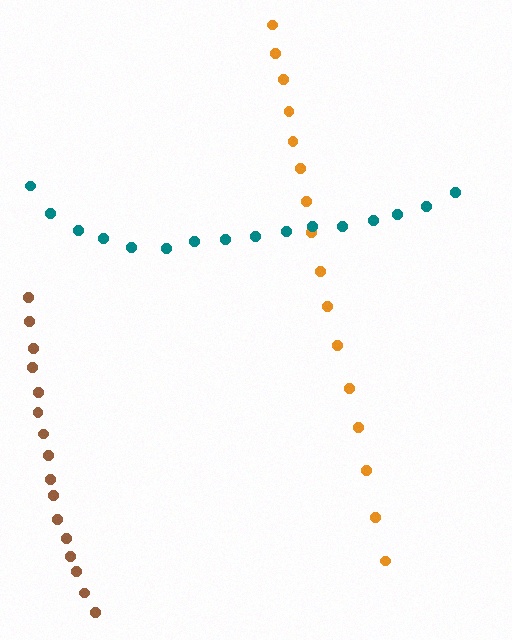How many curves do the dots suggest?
There are 3 distinct paths.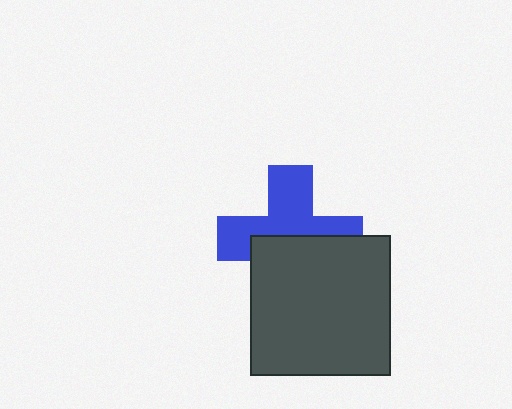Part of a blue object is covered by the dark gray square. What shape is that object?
It is a cross.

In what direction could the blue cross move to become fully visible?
The blue cross could move up. That would shift it out from behind the dark gray square entirely.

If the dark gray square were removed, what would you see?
You would see the complete blue cross.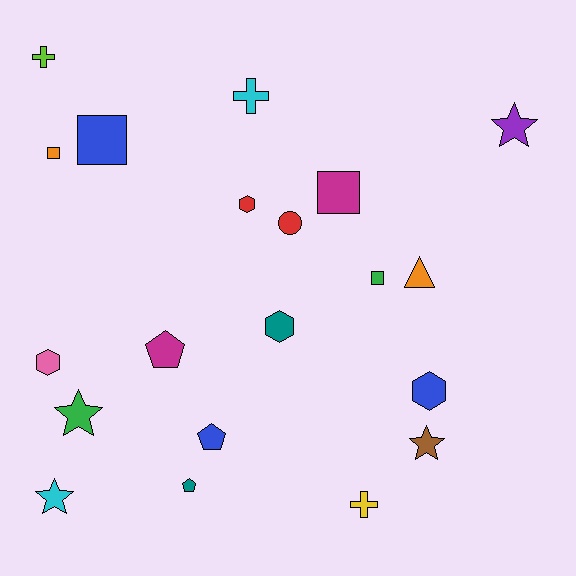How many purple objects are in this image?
There is 1 purple object.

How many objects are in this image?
There are 20 objects.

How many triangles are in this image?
There is 1 triangle.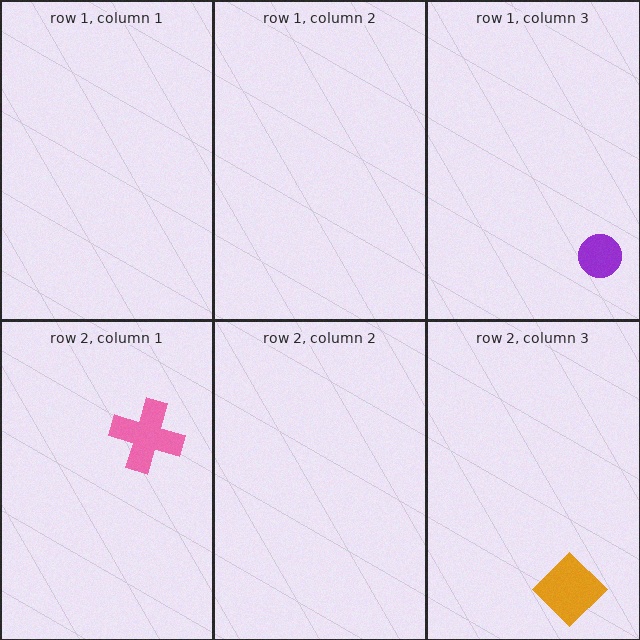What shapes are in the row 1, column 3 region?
The purple circle.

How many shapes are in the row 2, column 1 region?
1.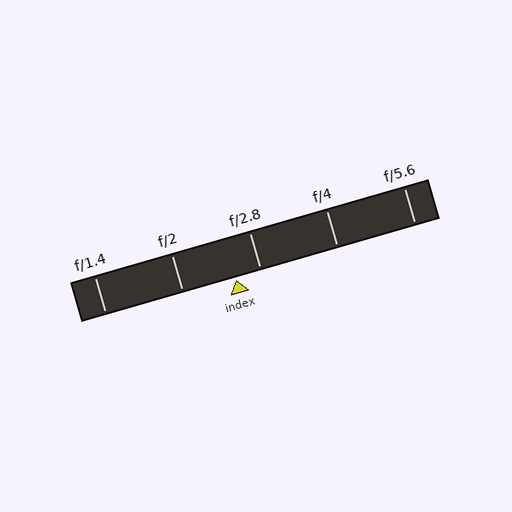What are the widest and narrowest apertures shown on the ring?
The widest aperture shown is f/1.4 and the narrowest is f/5.6.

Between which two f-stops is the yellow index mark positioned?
The index mark is between f/2 and f/2.8.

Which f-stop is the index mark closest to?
The index mark is closest to f/2.8.